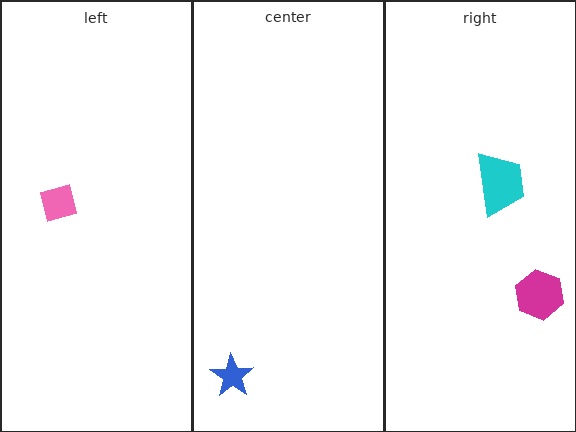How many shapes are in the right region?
2.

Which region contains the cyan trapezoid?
The right region.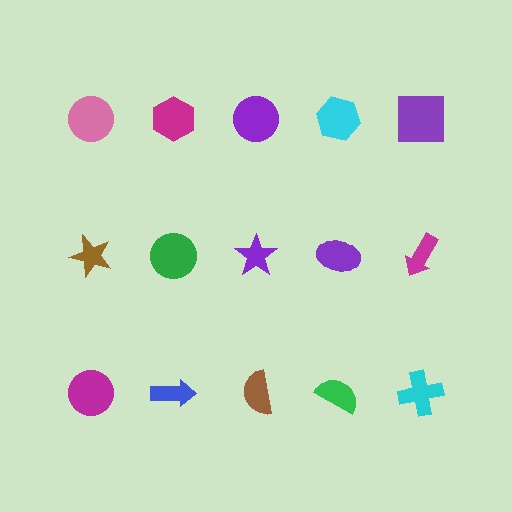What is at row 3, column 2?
A blue arrow.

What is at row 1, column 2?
A magenta hexagon.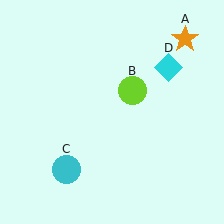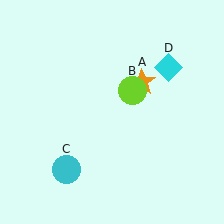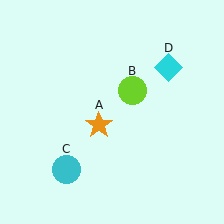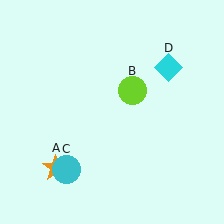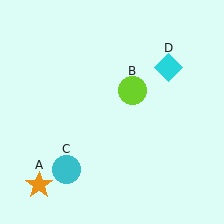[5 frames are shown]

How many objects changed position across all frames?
1 object changed position: orange star (object A).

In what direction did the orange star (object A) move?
The orange star (object A) moved down and to the left.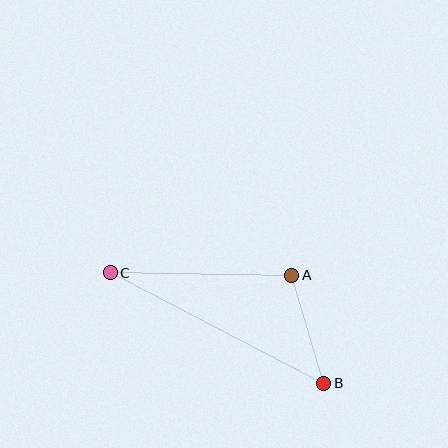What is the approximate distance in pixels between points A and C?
The distance between A and C is approximately 182 pixels.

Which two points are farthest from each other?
Points B and C are farthest from each other.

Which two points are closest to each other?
Points A and B are closest to each other.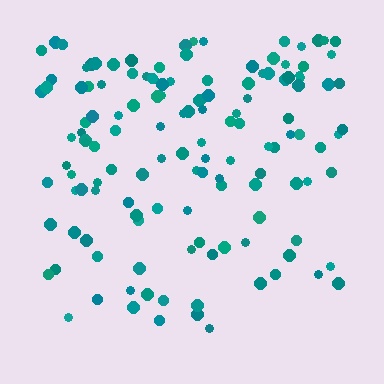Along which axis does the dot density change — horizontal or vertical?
Vertical.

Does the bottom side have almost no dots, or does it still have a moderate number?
Still a moderate number, just noticeably fewer than the top.